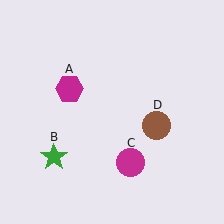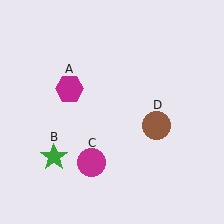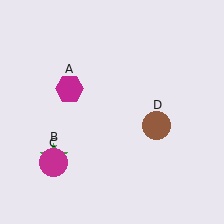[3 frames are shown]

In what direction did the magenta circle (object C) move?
The magenta circle (object C) moved left.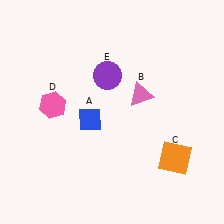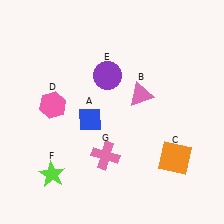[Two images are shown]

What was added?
A lime star (F), a pink cross (G) were added in Image 2.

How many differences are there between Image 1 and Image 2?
There are 2 differences between the two images.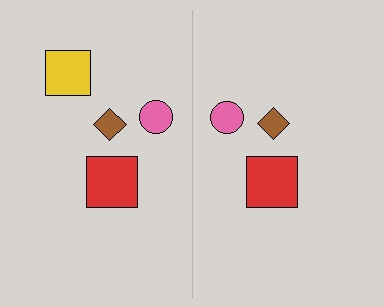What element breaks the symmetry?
A yellow square is missing from the right side.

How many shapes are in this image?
There are 7 shapes in this image.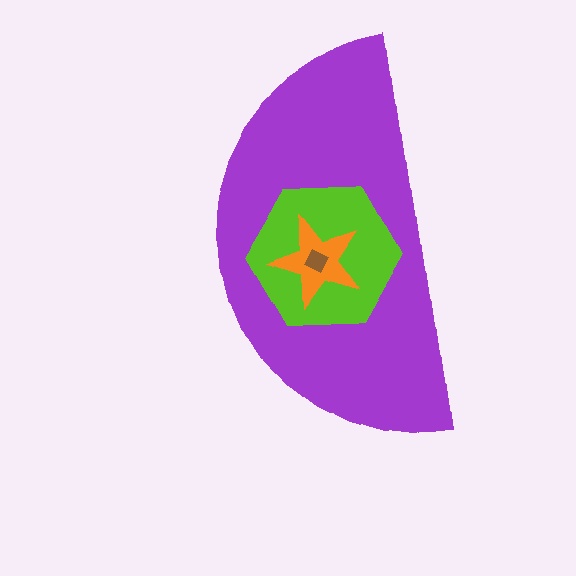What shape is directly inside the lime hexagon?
The orange star.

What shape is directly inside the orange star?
The brown diamond.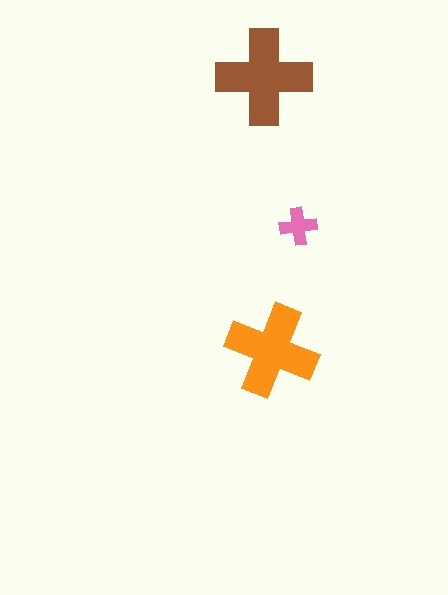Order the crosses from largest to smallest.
the brown one, the orange one, the pink one.